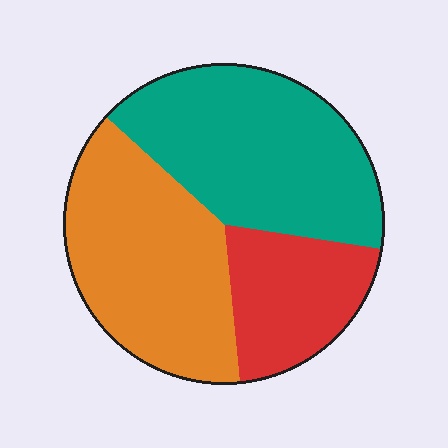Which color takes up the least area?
Red, at roughly 20%.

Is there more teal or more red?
Teal.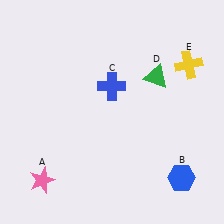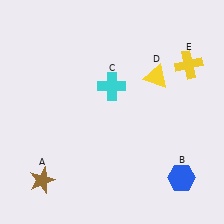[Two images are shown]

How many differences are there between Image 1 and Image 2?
There are 3 differences between the two images.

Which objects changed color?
A changed from pink to brown. C changed from blue to cyan. D changed from green to yellow.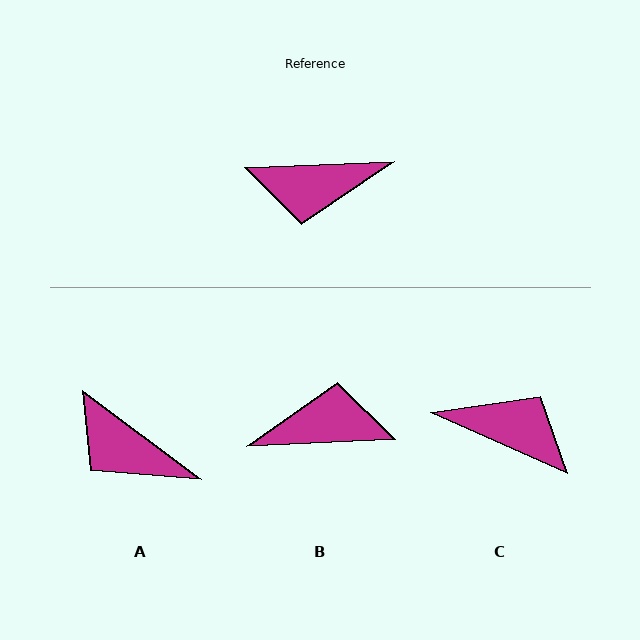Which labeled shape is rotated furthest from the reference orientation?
B, about 179 degrees away.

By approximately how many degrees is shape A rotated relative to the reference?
Approximately 39 degrees clockwise.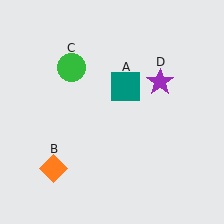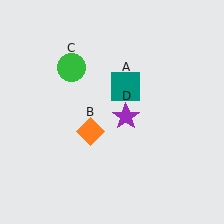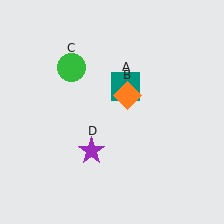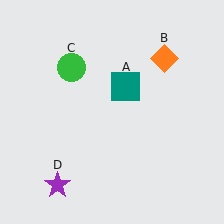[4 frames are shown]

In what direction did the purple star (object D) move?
The purple star (object D) moved down and to the left.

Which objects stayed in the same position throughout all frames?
Teal square (object A) and green circle (object C) remained stationary.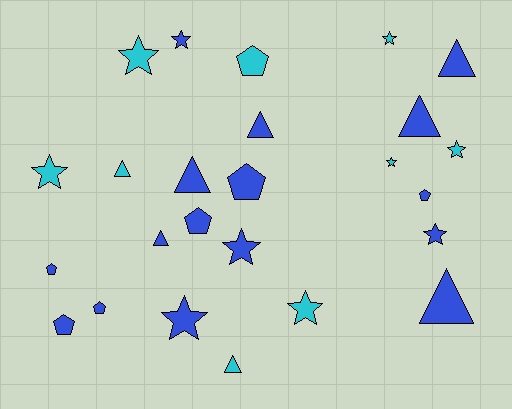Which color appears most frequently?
Blue, with 16 objects.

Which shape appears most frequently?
Star, with 10 objects.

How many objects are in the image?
There are 25 objects.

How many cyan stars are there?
There are 6 cyan stars.